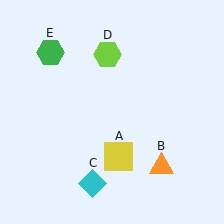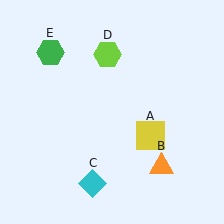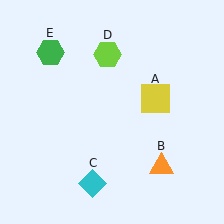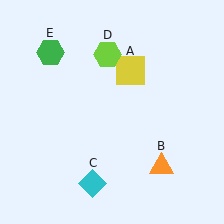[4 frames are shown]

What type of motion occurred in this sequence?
The yellow square (object A) rotated counterclockwise around the center of the scene.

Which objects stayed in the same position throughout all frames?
Orange triangle (object B) and cyan diamond (object C) and lime hexagon (object D) and green hexagon (object E) remained stationary.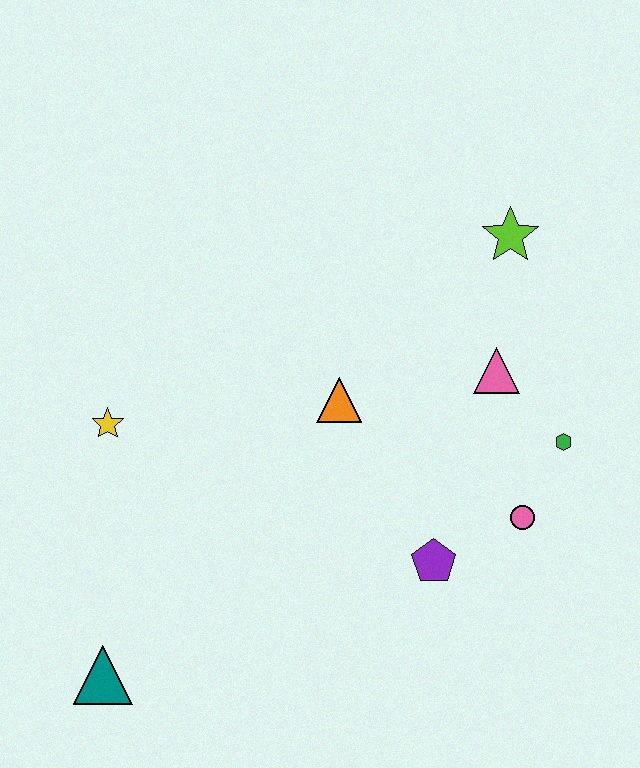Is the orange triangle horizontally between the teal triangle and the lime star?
Yes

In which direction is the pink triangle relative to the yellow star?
The pink triangle is to the right of the yellow star.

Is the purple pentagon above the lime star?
No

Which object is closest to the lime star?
The pink triangle is closest to the lime star.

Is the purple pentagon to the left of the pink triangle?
Yes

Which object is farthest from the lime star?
The teal triangle is farthest from the lime star.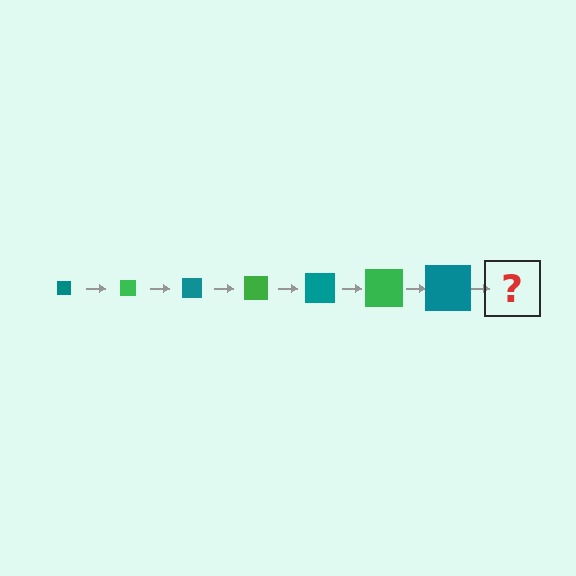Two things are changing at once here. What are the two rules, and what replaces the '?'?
The two rules are that the square grows larger each step and the color cycles through teal and green. The '?' should be a green square, larger than the previous one.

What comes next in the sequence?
The next element should be a green square, larger than the previous one.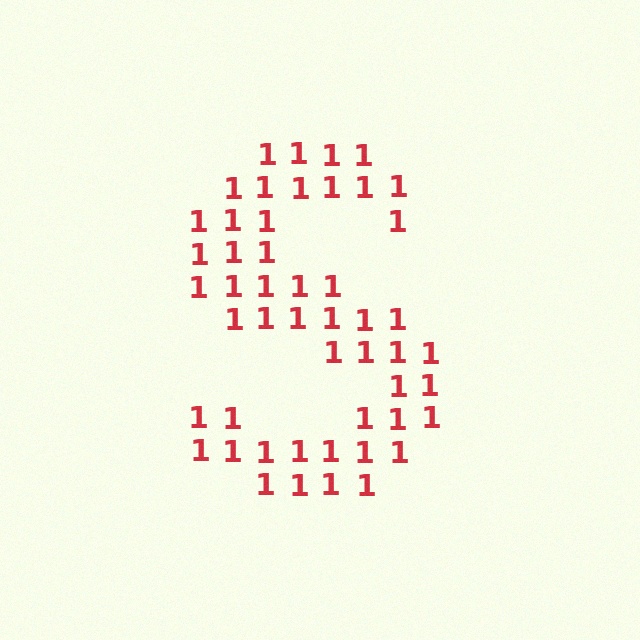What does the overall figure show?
The overall figure shows the letter S.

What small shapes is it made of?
It is made of small digit 1's.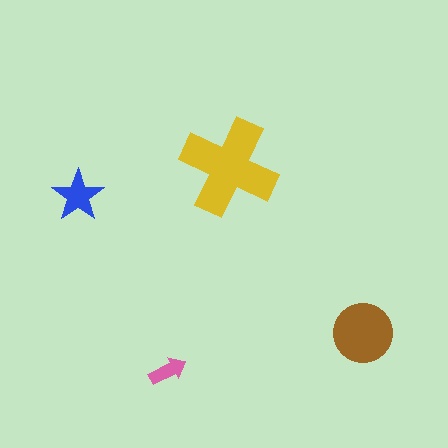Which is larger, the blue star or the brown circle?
The brown circle.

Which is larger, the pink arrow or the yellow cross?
The yellow cross.